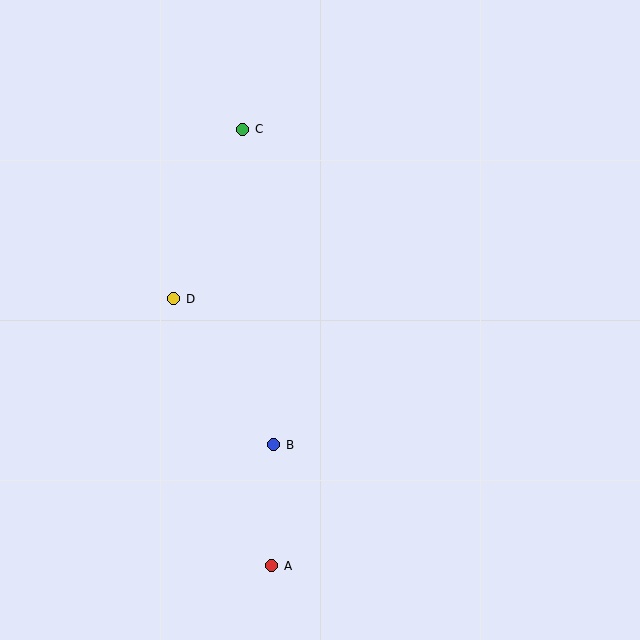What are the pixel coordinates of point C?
Point C is at (243, 129).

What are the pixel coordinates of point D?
Point D is at (174, 299).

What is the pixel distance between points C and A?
The distance between C and A is 438 pixels.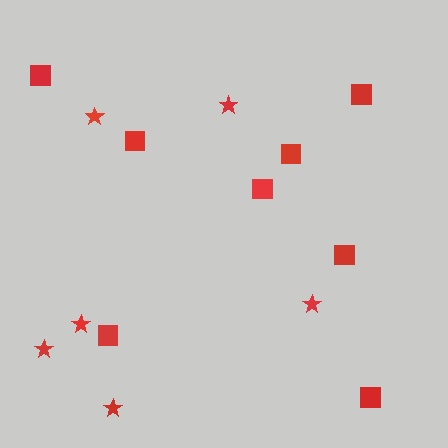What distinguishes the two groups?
There are 2 groups: one group of squares (8) and one group of stars (6).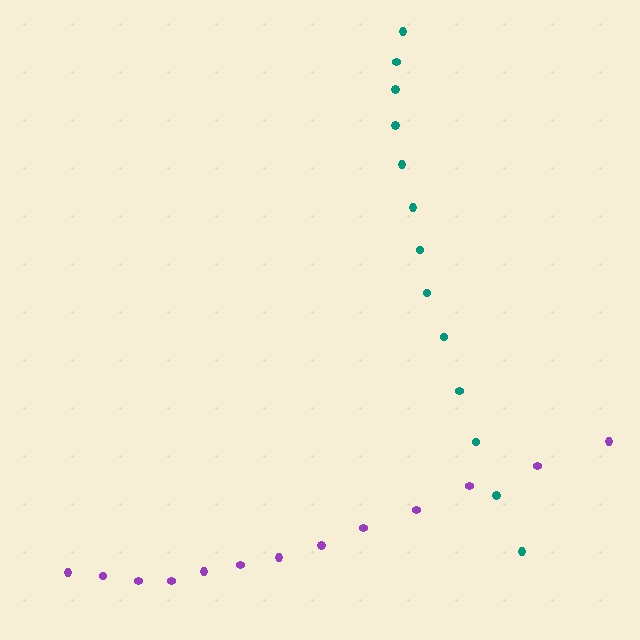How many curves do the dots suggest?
There are 2 distinct paths.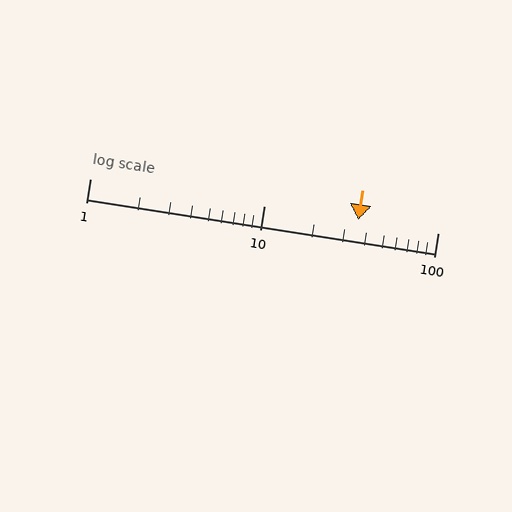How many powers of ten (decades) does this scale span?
The scale spans 2 decades, from 1 to 100.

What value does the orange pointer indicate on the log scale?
The pointer indicates approximately 35.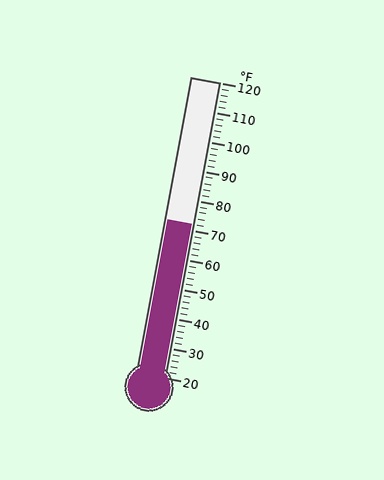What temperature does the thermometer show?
The thermometer shows approximately 72°F.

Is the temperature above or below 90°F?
The temperature is below 90°F.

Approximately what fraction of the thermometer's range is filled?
The thermometer is filled to approximately 50% of its range.